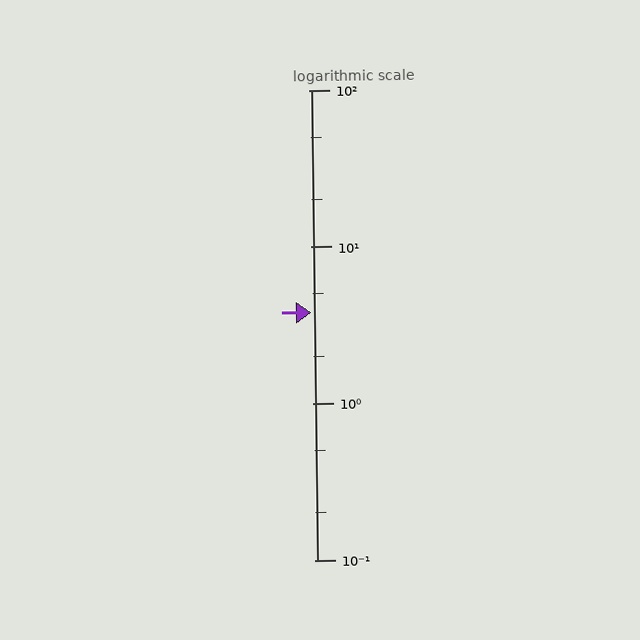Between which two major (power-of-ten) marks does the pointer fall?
The pointer is between 1 and 10.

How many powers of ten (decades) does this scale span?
The scale spans 3 decades, from 0.1 to 100.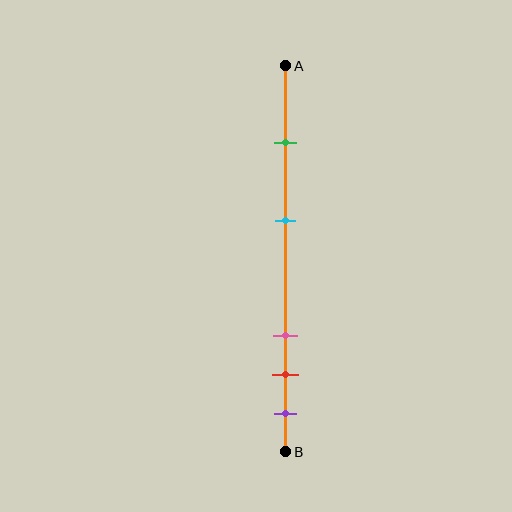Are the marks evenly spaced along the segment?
No, the marks are not evenly spaced.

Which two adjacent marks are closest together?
The red and purple marks are the closest adjacent pair.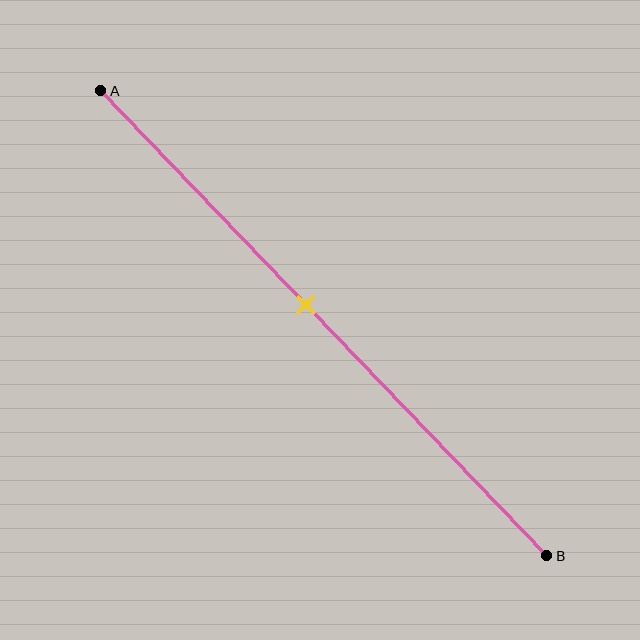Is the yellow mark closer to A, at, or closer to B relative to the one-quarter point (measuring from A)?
The yellow mark is closer to point B than the one-quarter point of segment AB.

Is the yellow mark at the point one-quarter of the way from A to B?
No, the mark is at about 45% from A, not at the 25% one-quarter point.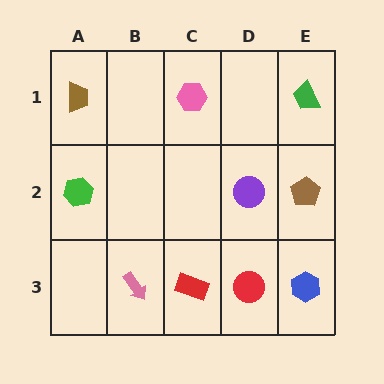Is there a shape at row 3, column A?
No, that cell is empty.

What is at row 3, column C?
A red rectangle.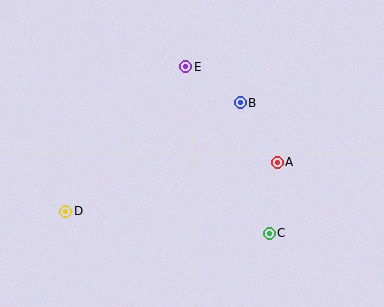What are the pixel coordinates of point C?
Point C is at (269, 233).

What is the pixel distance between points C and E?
The distance between C and E is 187 pixels.